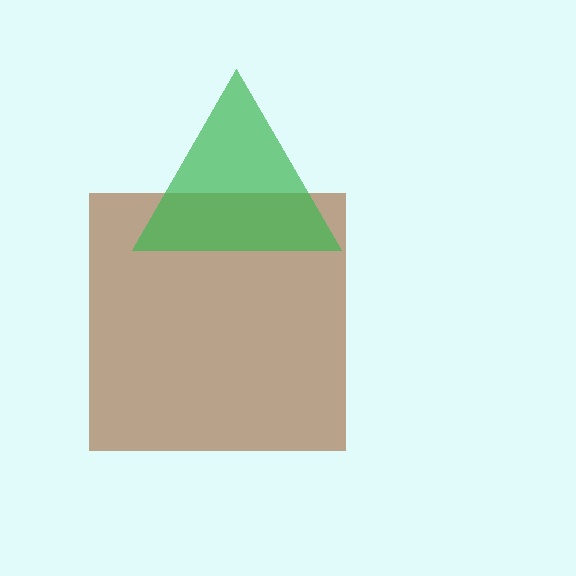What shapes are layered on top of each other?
The layered shapes are: a brown square, a green triangle.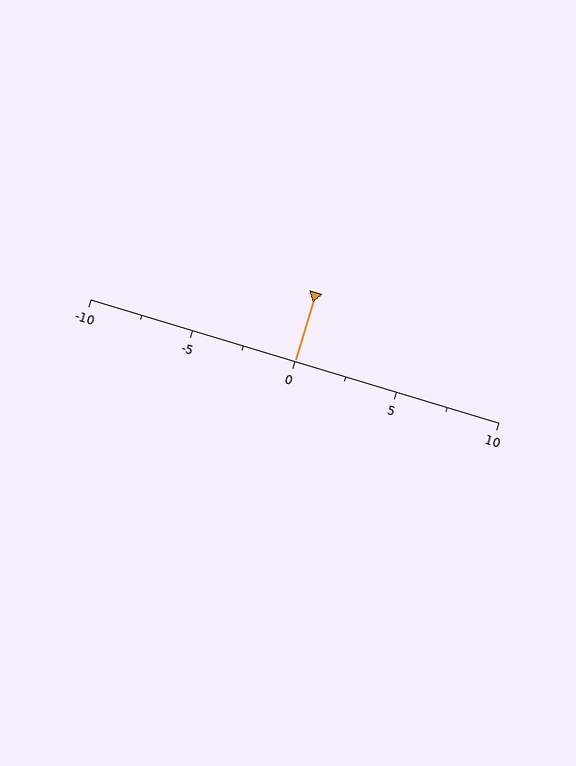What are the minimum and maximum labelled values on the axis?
The axis runs from -10 to 10.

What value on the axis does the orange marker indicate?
The marker indicates approximately 0.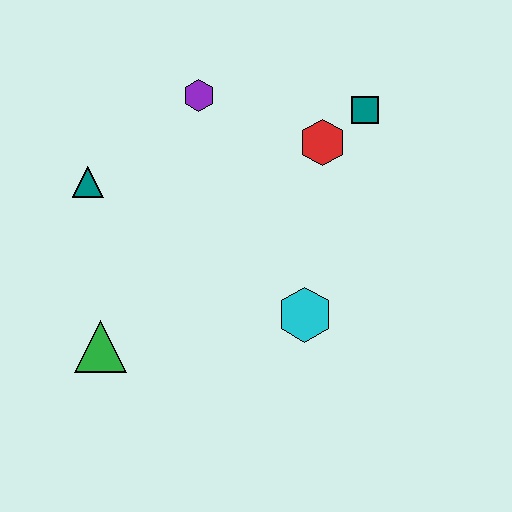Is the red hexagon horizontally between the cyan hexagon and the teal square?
Yes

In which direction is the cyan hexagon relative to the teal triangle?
The cyan hexagon is to the right of the teal triangle.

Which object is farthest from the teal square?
The green triangle is farthest from the teal square.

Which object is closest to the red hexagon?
The teal square is closest to the red hexagon.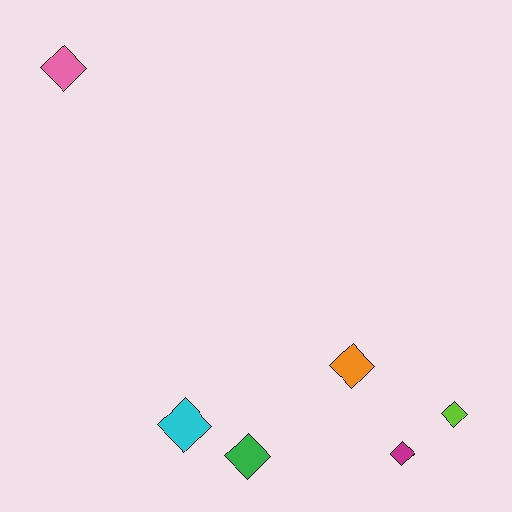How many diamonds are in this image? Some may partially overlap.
There are 6 diamonds.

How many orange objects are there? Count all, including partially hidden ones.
There is 1 orange object.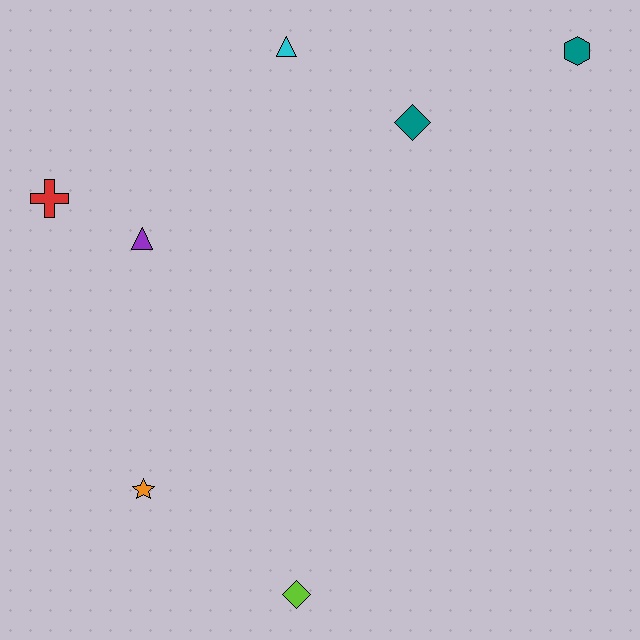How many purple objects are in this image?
There is 1 purple object.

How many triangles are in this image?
There are 2 triangles.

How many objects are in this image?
There are 7 objects.